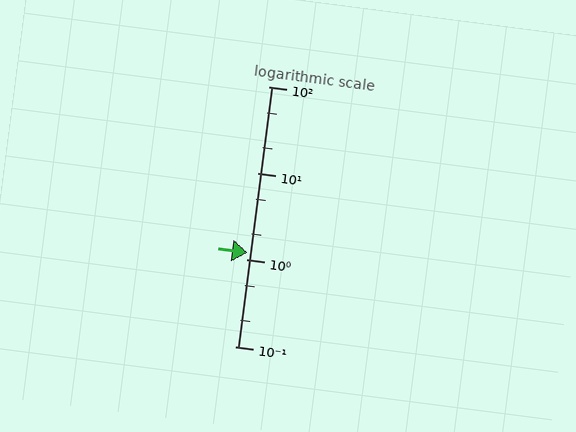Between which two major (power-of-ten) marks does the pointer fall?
The pointer is between 1 and 10.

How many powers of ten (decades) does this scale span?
The scale spans 3 decades, from 0.1 to 100.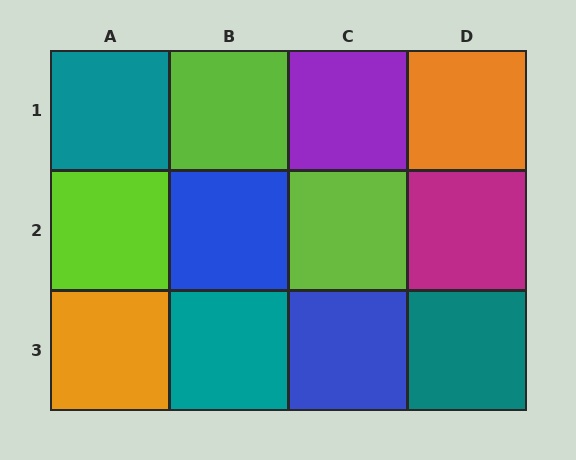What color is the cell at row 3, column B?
Teal.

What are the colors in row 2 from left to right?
Lime, blue, lime, magenta.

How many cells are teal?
3 cells are teal.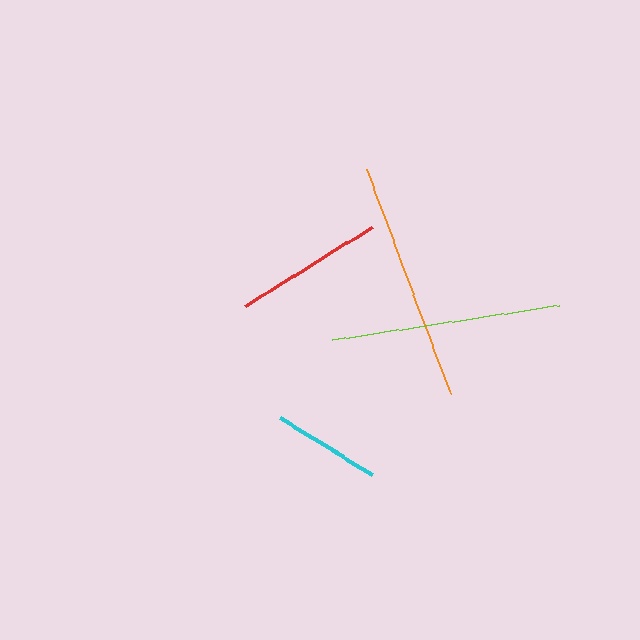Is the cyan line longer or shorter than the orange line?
The orange line is longer than the cyan line.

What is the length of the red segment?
The red segment is approximately 150 pixels long.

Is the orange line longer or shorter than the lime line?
The orange line is longer than the lime line.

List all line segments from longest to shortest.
From longest to shortest: orange, lime, red, cyan.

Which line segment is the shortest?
The cyan line is the shortest at approximately 108 pixels.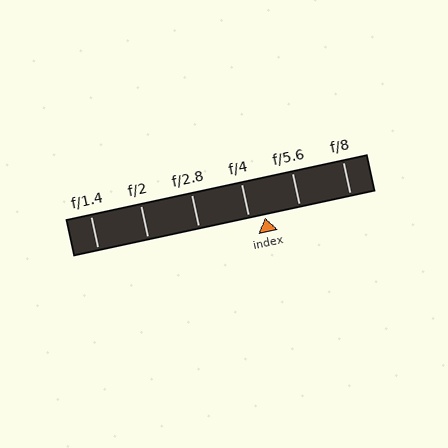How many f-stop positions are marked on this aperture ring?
There are 6 f-stop positions marked.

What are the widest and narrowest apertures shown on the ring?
The widest aperture shown is f/1.4 and the narrowest is f/8.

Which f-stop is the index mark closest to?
The index mark is closest to f/4.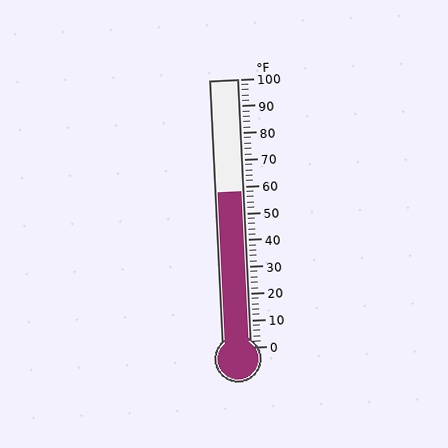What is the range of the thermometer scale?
The thermometer scale ranges from 0°F to 100°F.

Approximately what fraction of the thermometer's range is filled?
The thermometer is filled to approximately 60% of its range.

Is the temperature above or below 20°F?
The temperature is above 20°F.